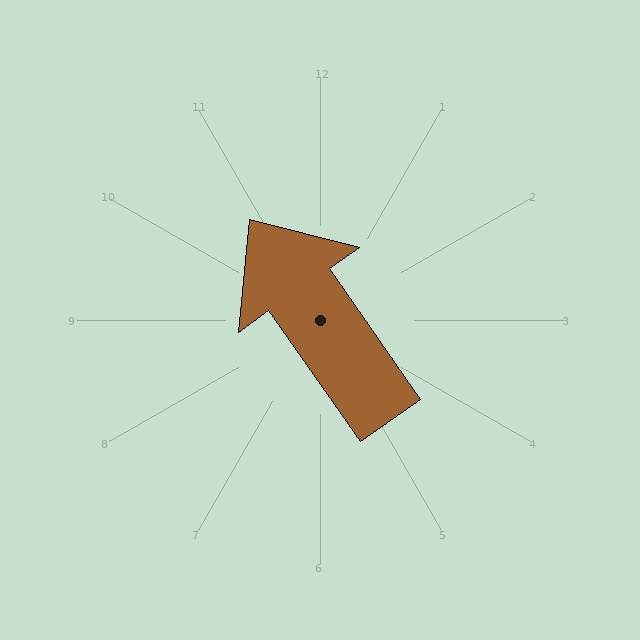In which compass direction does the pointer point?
Northwest.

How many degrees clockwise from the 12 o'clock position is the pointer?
Approximately 325 degrees.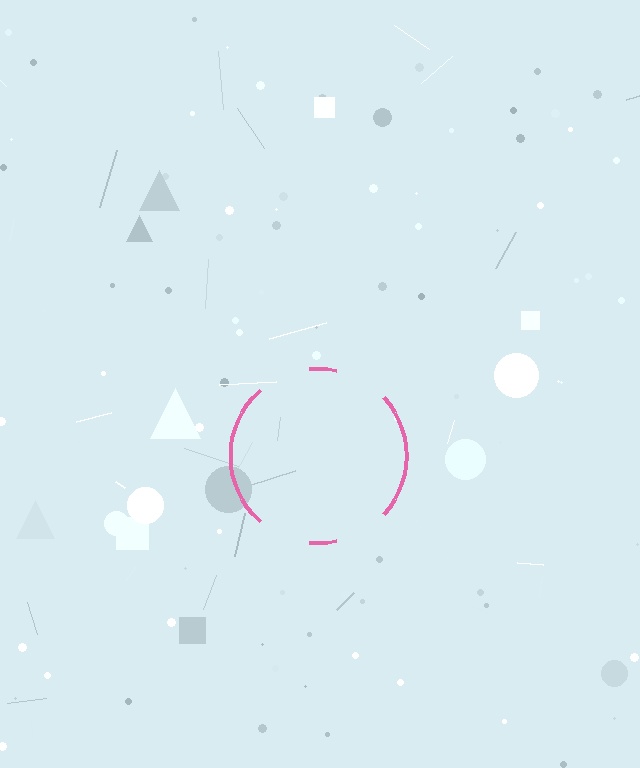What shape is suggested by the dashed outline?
The dashed outline suggests a circle.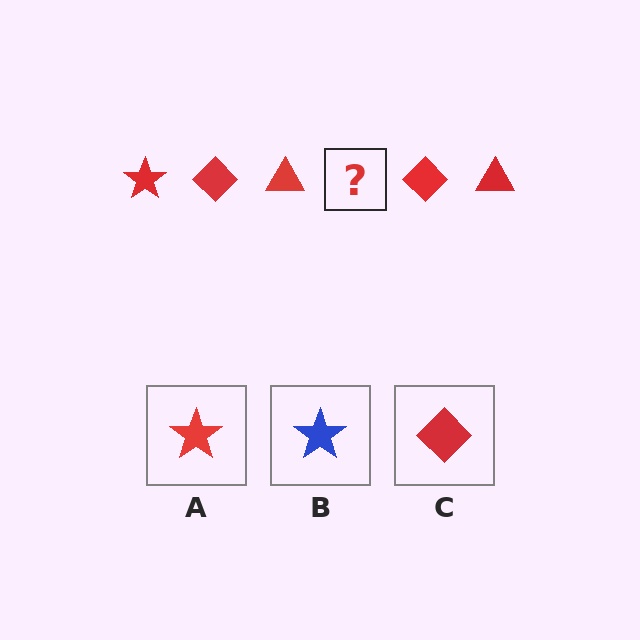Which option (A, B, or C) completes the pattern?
A.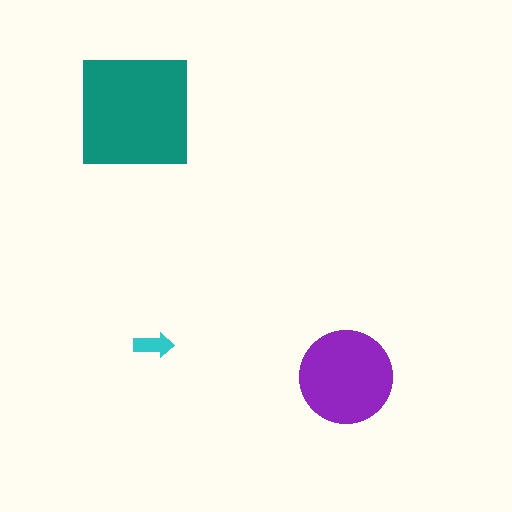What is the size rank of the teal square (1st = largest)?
1st.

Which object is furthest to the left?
The teal square is leftmost.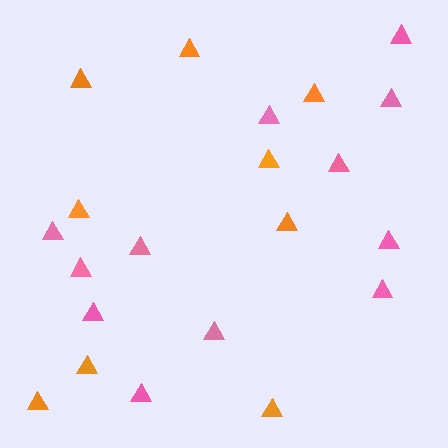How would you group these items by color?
There are 2 groups: one group of pink triangles (12) and one group of orange triangles (9).